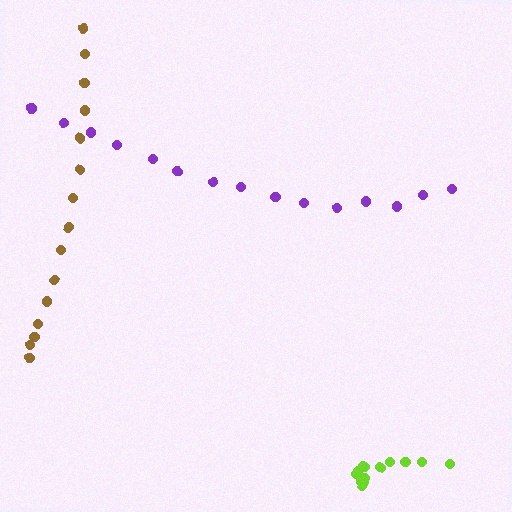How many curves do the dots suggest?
There are 3 distinct paths.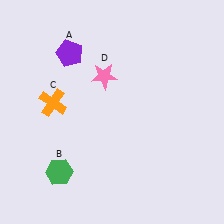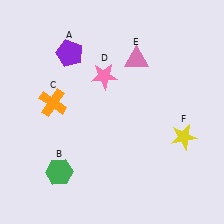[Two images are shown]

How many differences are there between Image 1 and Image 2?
There are 2 differences between the two images.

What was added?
A pink triangle (E), a yellow star (F) were added in Image 2.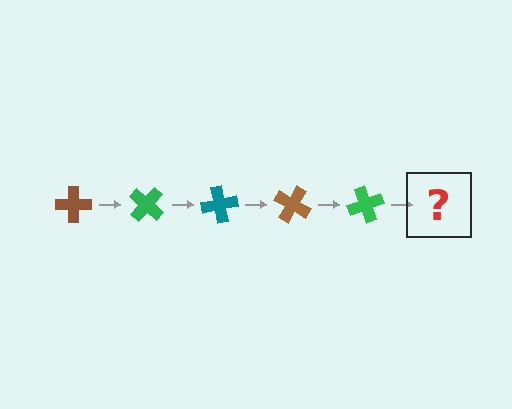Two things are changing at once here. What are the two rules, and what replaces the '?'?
The two rules are that it rotates 40 degrees each step and the color cycles through brown, green, and teal. The '?' should be a teal cross, rotated 200 degrees from the start.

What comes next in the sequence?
The next element should be a teal cross, rotated 200 degrees from the start.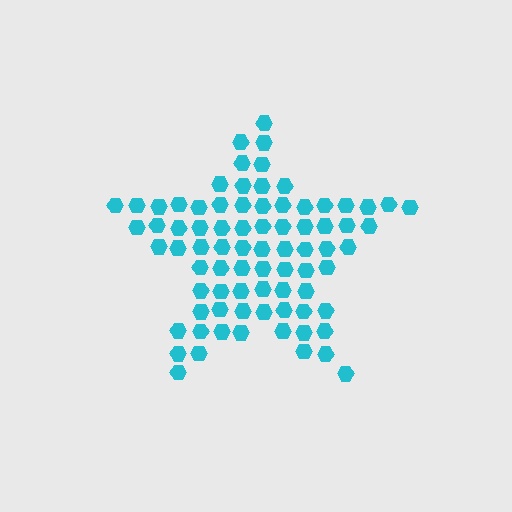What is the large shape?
The large shape is a star.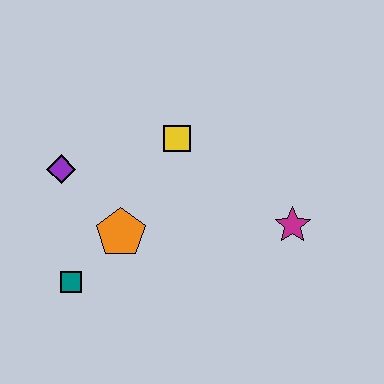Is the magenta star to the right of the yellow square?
Yes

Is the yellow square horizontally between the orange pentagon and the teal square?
No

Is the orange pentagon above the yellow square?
No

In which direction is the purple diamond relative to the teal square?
The purple diamond is above the teal square.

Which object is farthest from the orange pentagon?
The magenta star is farthest from the orange pentagon.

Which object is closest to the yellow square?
The orange pentagon is closest to the yellow square.